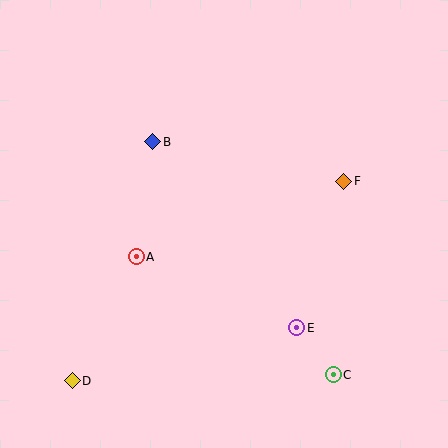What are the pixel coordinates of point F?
Point F is at (344, 181).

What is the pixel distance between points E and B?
The distance between E and B is 235 pixels.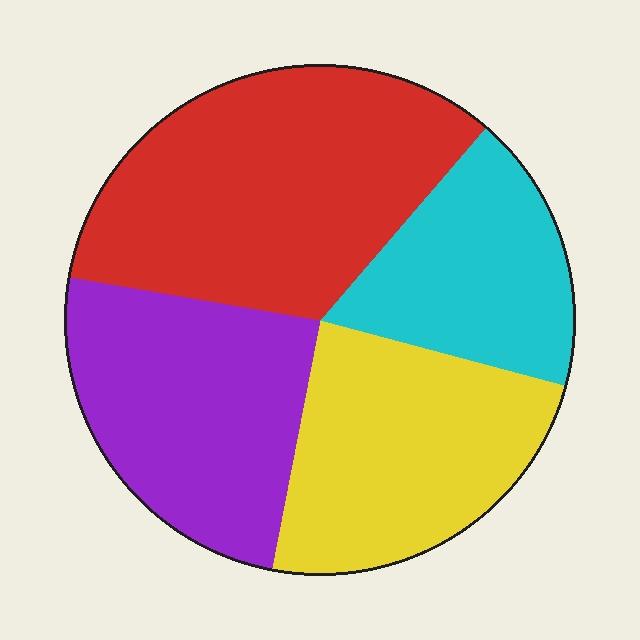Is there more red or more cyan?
Red.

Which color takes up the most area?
Red, at roughly 35%.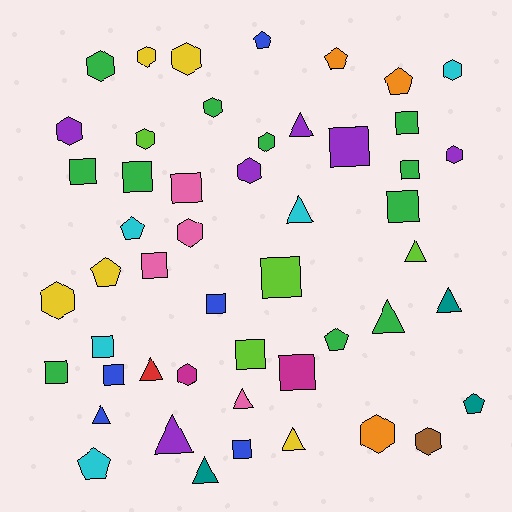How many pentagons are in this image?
There are 8 pentagons.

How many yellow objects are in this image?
There are 5 yellow objects.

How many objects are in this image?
There are 50 objects.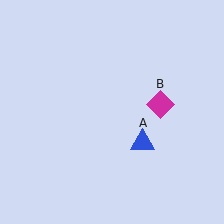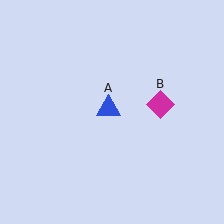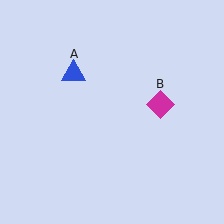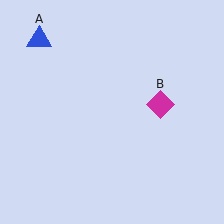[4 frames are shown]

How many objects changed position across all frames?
1 object changed position: blue triangle (object A).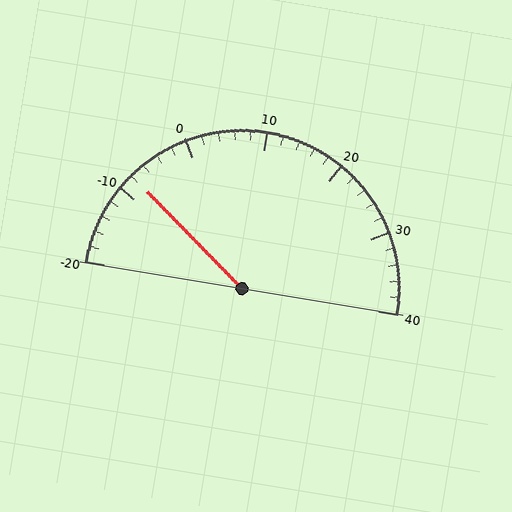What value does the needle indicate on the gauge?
The needle indicates approximately -8.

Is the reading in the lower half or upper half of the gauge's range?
The reading is in the lower half of the range (-20 to 40).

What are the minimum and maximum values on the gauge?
The gauge ranges from -20 to 40.